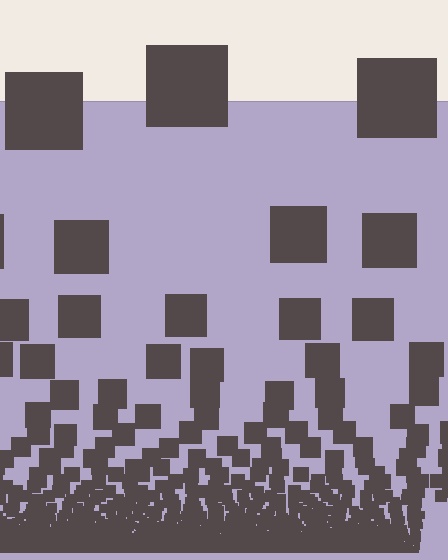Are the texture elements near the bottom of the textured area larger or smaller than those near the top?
Smaller. The gradient is inverted — elements near the bottom are smaller and denser.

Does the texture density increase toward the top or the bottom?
Density increases toward the bottom.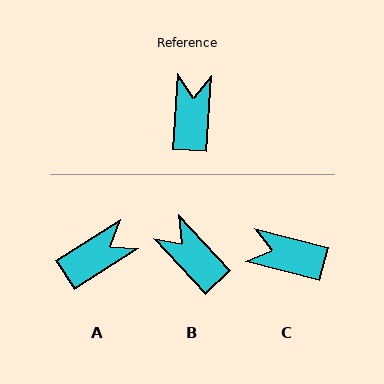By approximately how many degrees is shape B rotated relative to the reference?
Approximately 47 degrees counter-clockwise.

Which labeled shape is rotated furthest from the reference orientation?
C, about 79 degrees away.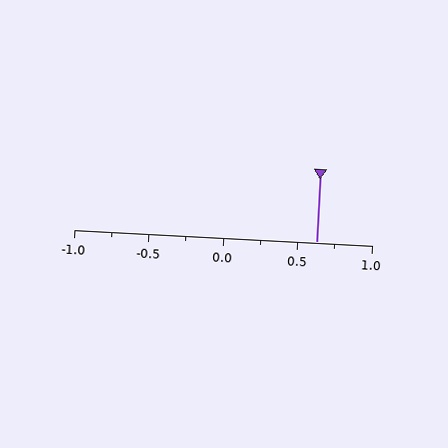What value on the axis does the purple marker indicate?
The marker indicates approximately 0.62.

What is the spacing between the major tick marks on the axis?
The major ticks are spaced 0.5 apart.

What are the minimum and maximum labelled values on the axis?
The axis runs from -1.0 to 1.0.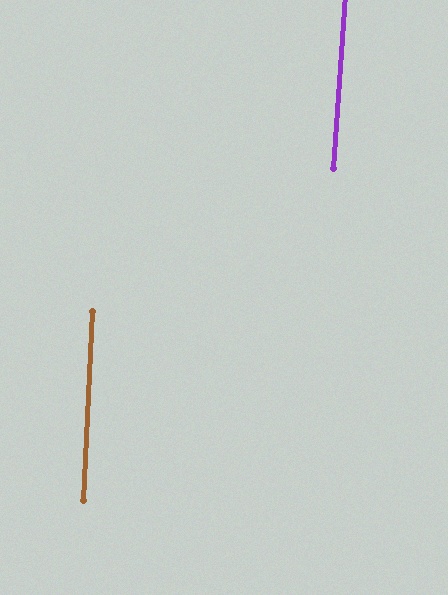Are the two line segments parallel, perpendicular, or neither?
Parallel — their directions differ by only 1.1°.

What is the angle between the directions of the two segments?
Approximately 1 degree.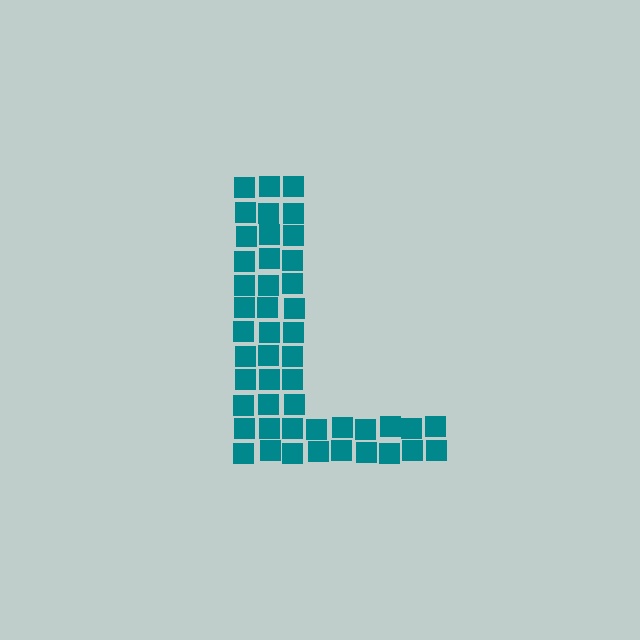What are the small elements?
The small elements are squares.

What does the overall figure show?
The overall figure shows the letter L.